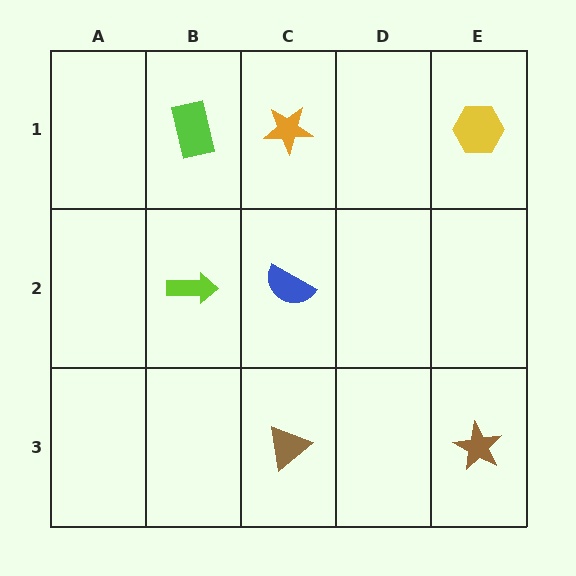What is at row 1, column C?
An orange star.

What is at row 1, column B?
A lime rectangle.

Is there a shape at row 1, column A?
No, that cell is empty.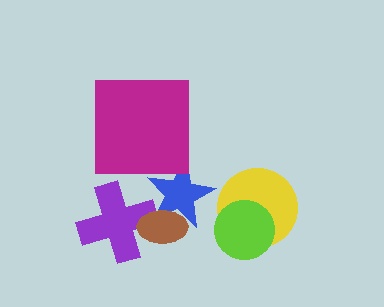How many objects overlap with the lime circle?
1 object overlaps with the lime circle.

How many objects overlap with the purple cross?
2 objects overlap with the purple cross.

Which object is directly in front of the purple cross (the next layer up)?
The blue star is directly in front of the purple cross.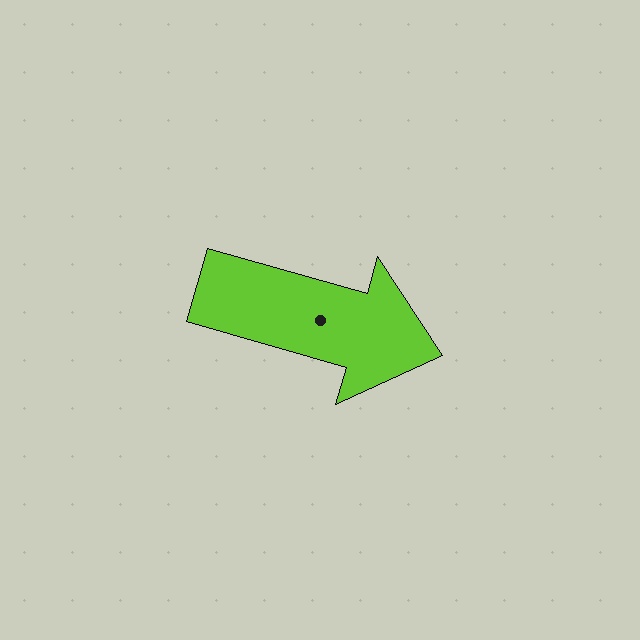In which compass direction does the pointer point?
East.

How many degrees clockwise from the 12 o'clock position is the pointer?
Approximately 106 degrees.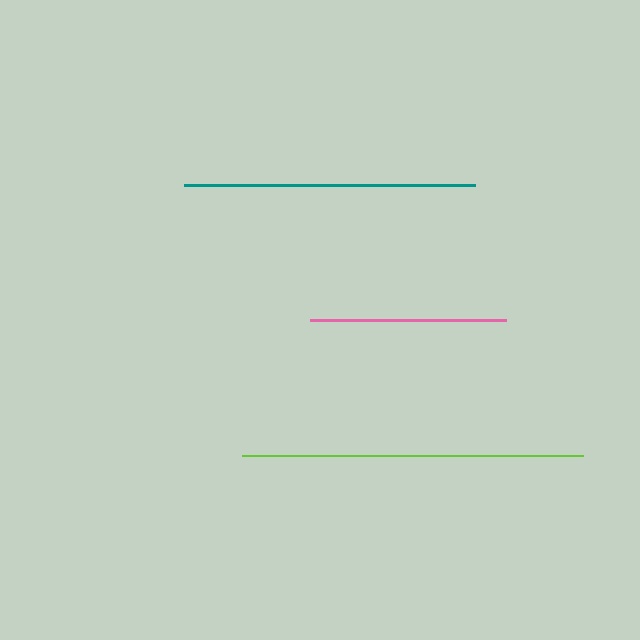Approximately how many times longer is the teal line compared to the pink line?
The teal line is approximately 1.5 times the length of the pink line.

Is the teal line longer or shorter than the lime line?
The lime line is longer than the teal line.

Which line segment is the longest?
The lime line is the longest at approximately 341 pixels.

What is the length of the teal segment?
The teal segment is approximately 291 pixels long.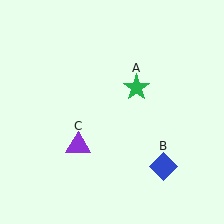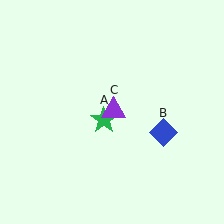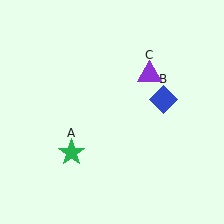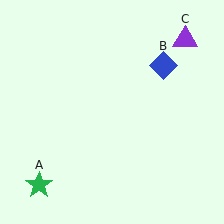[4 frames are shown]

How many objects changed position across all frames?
3 objects changed position: green star (object A), blue diamond (object B), purple triangle (object C).